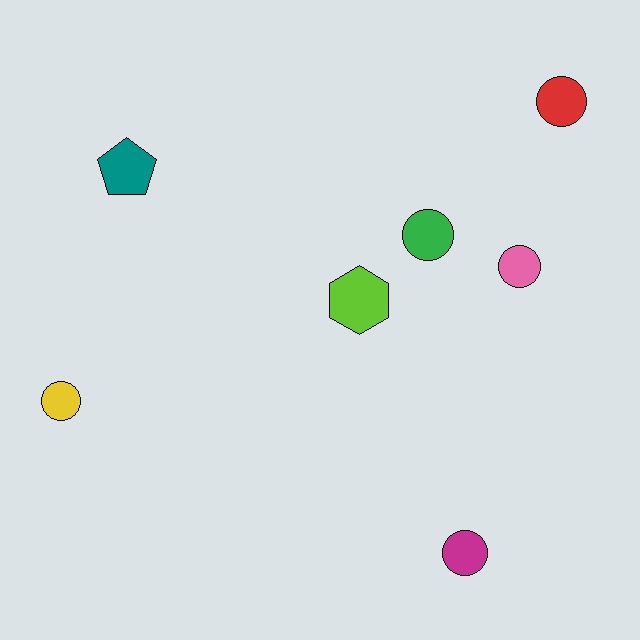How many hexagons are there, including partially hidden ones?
There is 1 hexagon.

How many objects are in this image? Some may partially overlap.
There are 7 objects.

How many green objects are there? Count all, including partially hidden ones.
There is 1 green object.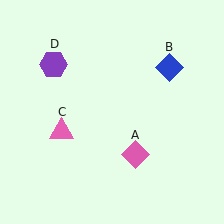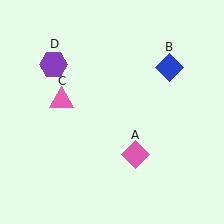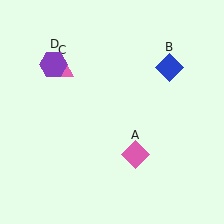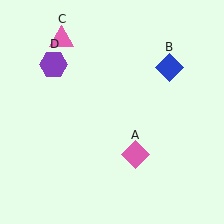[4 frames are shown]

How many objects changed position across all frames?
1 object changed position: pink triangle (object C).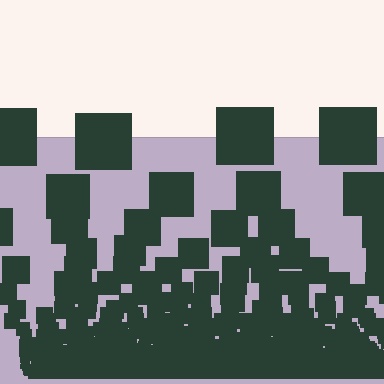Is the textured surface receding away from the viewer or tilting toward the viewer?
The surface appears to tilt toward the viewer. Texture elements get larger and sparser toward the top.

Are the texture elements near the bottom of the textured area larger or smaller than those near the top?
Smaller. The gradient is inverted — elements near the bottom are smaller and denser.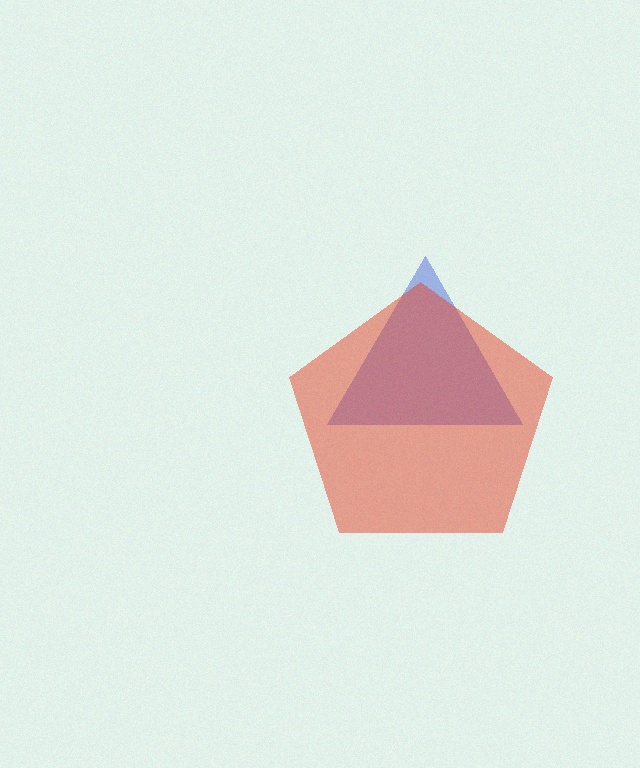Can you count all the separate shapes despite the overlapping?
Yes, there are 2 separate shapes.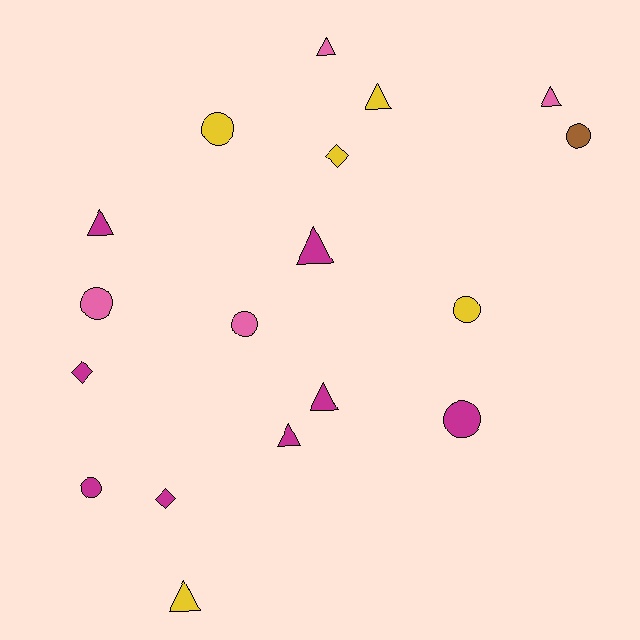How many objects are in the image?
There are 18 objects.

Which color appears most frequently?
Magenta, with 8 objects.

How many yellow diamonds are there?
There is 1 yellow diamond.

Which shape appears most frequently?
Triangle, with 8 objects.